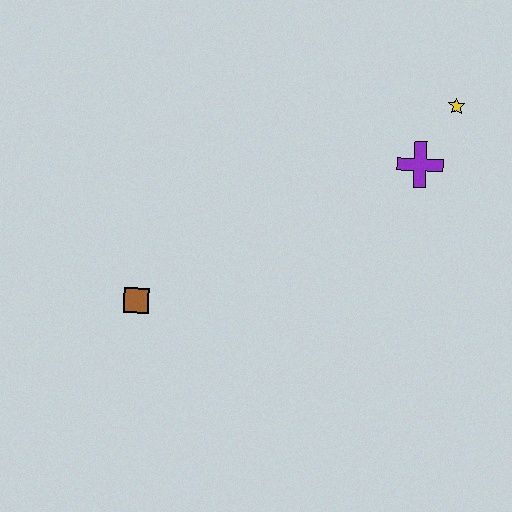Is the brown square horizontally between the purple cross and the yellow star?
No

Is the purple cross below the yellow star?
Yes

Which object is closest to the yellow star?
The purple cross is closest to the yellow star.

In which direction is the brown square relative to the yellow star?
The brown square is to the left of the yellow star.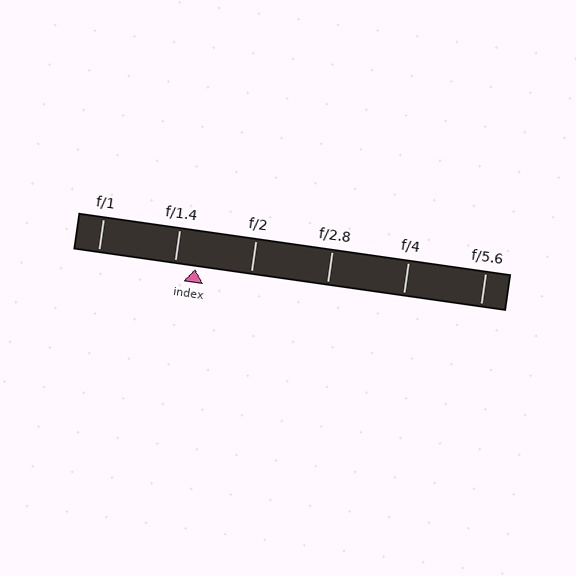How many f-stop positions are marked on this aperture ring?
There are 6 f-stop positions marked.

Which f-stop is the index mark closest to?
The index mark is closest to f/1.4.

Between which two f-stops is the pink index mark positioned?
The index mark is between f/1.4 and f/2.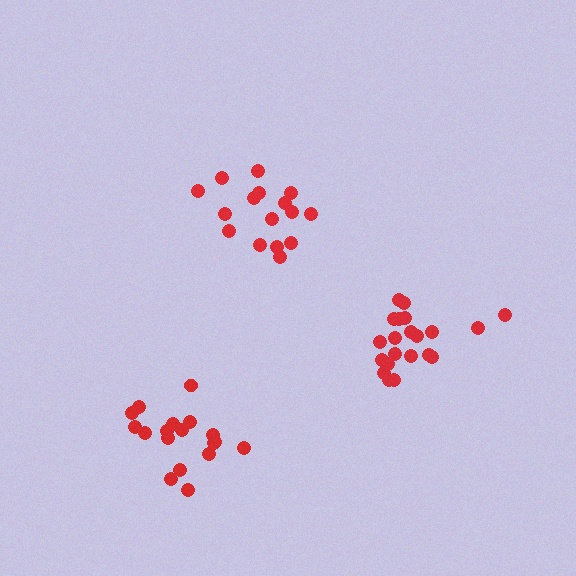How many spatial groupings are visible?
There are 3 spatial groupings.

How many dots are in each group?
Group 1: 18 dots, Group 2: 16 dots, Group 3: 21 dots (55 total).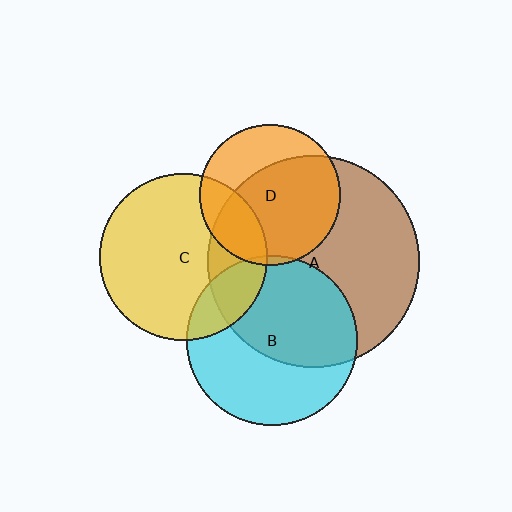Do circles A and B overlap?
Yes.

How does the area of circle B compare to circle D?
Approximately 1.5 times.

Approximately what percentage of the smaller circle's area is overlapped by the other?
Approximately 55%.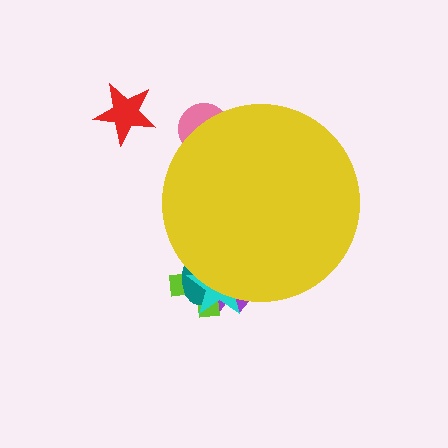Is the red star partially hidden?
No, the red star is fully visible.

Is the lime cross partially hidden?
Yes, the lime cross is partially hidden behind the yellow circle.